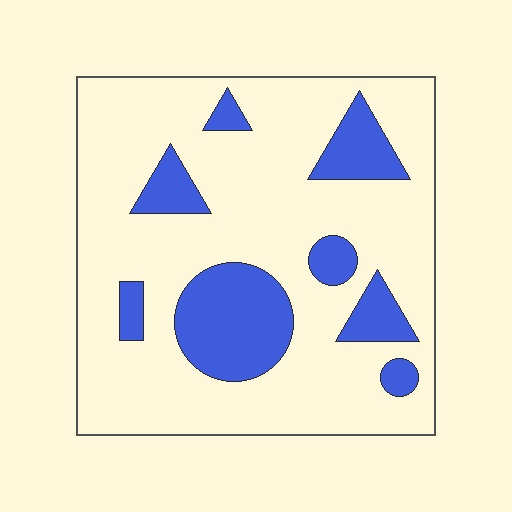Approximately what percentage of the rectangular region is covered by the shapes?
Approximately 20%.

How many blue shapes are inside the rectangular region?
8.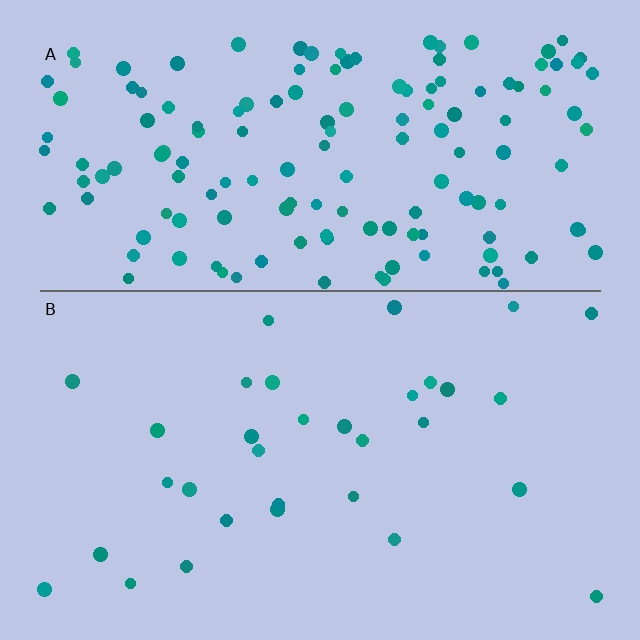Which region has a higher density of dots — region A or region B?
A (the top).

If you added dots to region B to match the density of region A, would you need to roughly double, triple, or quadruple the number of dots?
Approximately quadruple.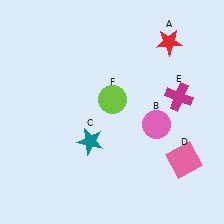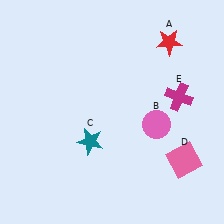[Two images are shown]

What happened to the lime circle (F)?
The lime circle (F) was removed in Image 2. It was in the top-right area of Image 1.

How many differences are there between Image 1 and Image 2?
There is 1 difference between the two images.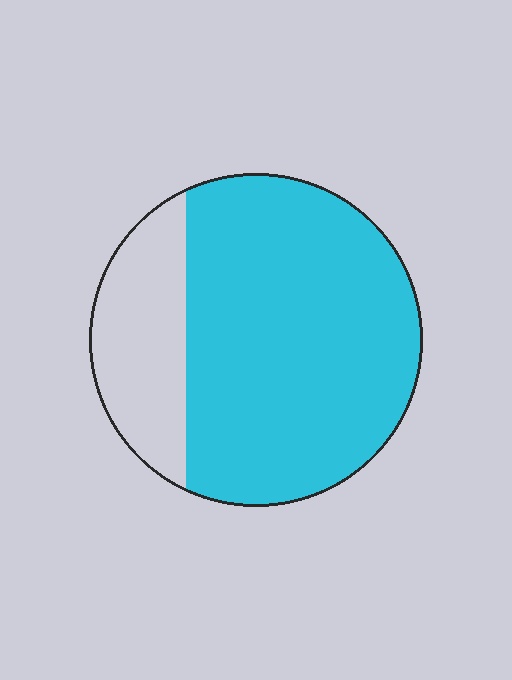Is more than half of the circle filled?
Yes.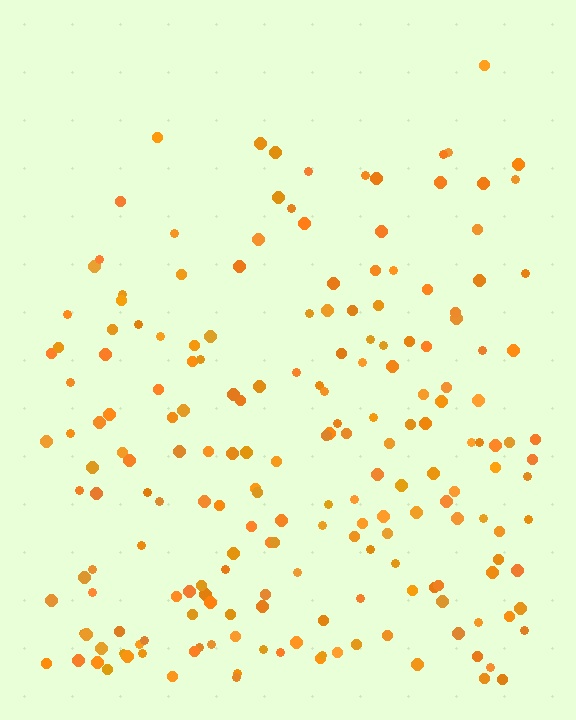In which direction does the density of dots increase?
From top to bottom, with the bottom side densest.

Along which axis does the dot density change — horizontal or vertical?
Vertical.